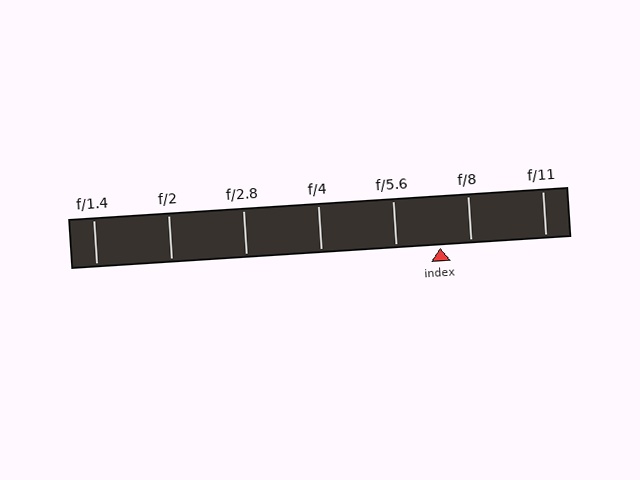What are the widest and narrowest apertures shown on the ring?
The widest aperture shown is f/1.4 and the narrowest is f/11.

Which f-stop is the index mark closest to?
The index mark is closest to f/8.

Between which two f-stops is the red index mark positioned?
The index mark is between f/5.6 and f/8.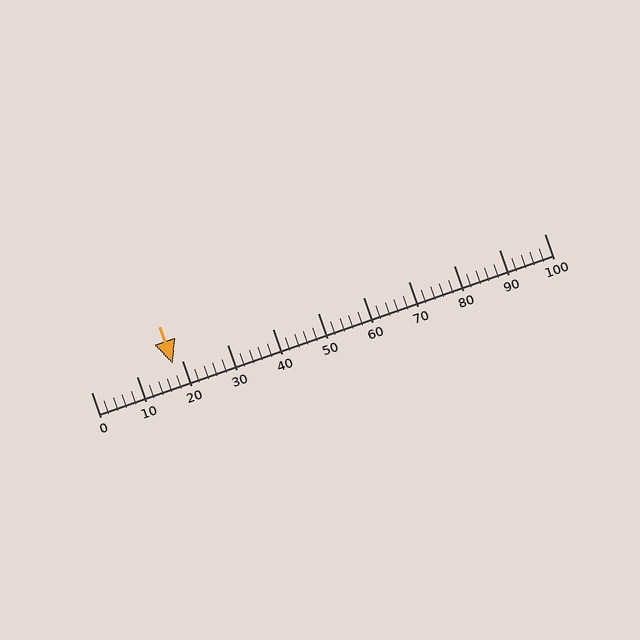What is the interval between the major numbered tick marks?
The major tick marks are spaced 10 units apart.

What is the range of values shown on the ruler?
The ruler shows values from 0 to 100.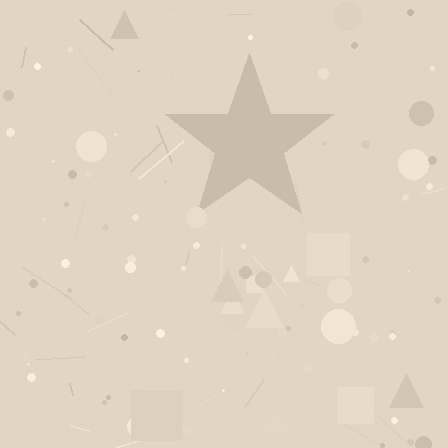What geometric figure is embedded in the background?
A star is embedded in the background.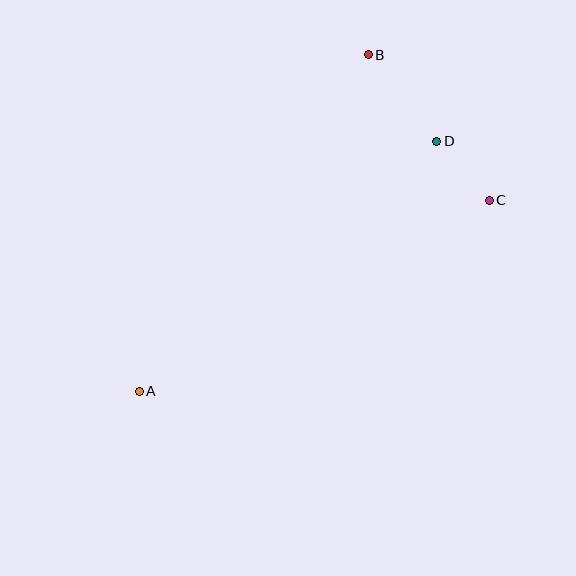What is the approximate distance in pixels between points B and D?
The distance between B and D is approximately 110 pixels.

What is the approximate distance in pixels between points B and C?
The distance between B and C is approximately 189 pixels.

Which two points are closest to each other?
Points C and D are closest to each other.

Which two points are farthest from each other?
Points A and B are farthest from each other.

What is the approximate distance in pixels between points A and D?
The distance between A and D is approximately 389 pixels.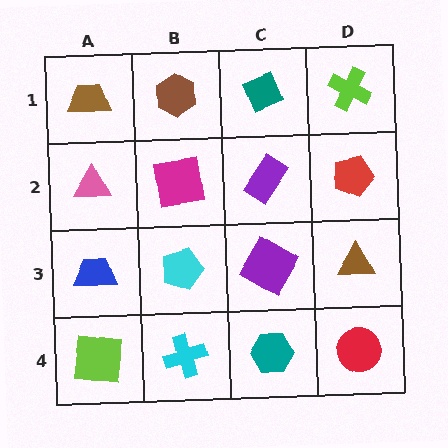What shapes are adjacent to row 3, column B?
A magenta square (row 2, column B), a cyan cross (row 4, column B), a blue trapezoid (row 3, column A), a purple square (row 3, column C).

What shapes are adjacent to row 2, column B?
A brown hexagon (row 1, column B), a cyan pentagon (row 3, column B), a pink triangle (row 2, column A), a purple rectangle (row 2, column C).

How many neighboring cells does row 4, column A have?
2.